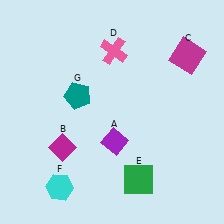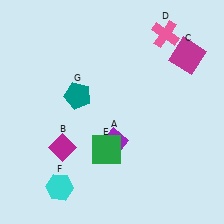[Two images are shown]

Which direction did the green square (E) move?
The green square (E) moved left.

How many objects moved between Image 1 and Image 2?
2 objects moved between the two images.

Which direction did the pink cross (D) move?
The pink cross (D) moved right.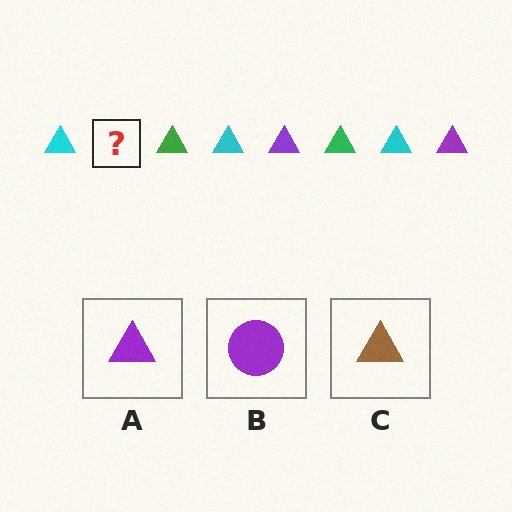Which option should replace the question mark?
Option A.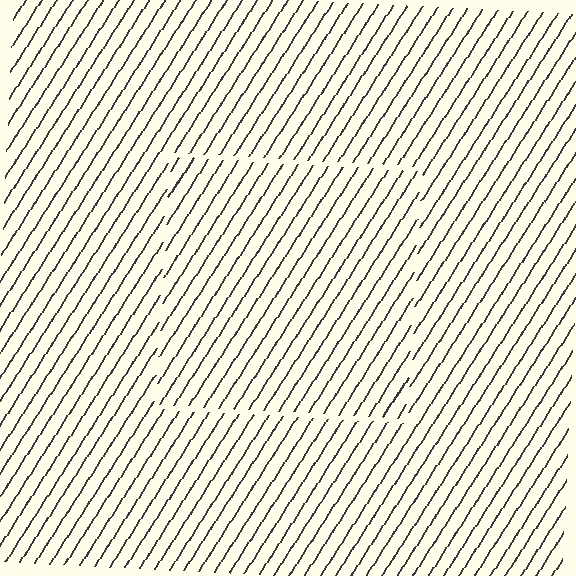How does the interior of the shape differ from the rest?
The interior of the shape contains the same grating, shifted by half a period — the contour is defined by the phase discontinuity where line-ends from the inner and outer gratings abut.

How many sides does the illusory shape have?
4 sides — the line-ends trace a square.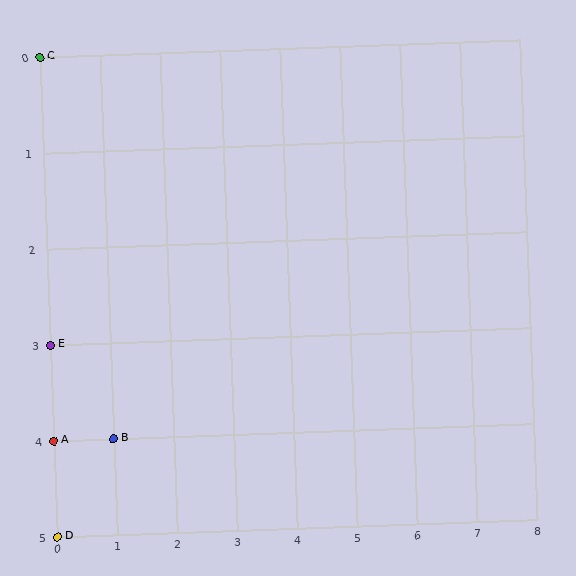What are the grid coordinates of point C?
Point C is at grid coordinates (0, 0).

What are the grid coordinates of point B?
Point B is at grid coordinates (1, 4).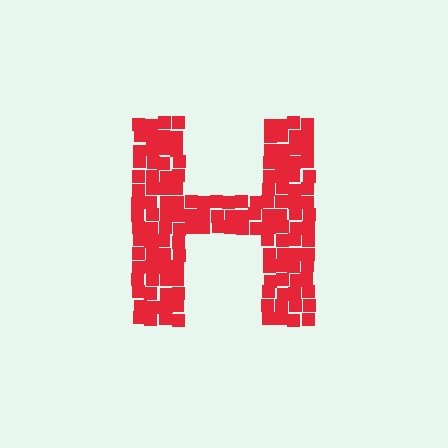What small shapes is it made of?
It is made of small squares.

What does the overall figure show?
The overall figure shows the letter H.